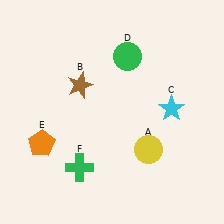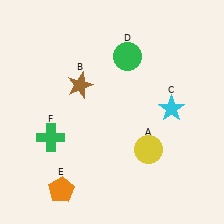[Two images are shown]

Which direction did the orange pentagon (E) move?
The orange pentagon (E) moved down.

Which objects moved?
The objects that moved are: the orange pentagon (E), the green cross (F).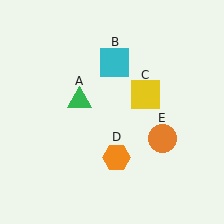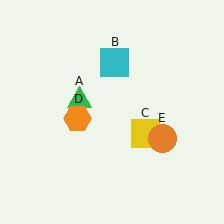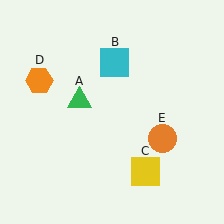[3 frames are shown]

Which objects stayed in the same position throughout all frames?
Green triangle (object A) and cyan square (object B) and orange circle (object E) remained stationary.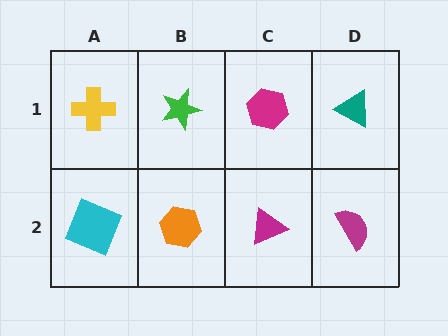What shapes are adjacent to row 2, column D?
A teal triangle (row 1, column D), a magenta triangle (row 2, column C).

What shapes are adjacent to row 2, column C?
A magenta hexagon (row 1, column C), an orange hexagon (row 2, column B), a magenta semicircle (row 2, column D).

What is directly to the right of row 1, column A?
A green star.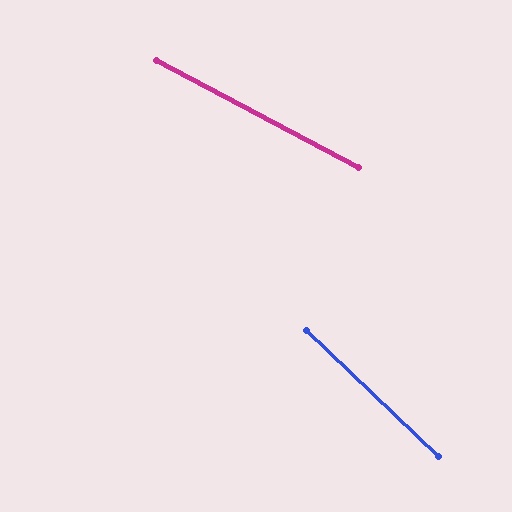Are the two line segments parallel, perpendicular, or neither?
Neither parallel nor perpendicular — they differ by about 16°.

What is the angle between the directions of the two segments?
Approximately 16 degrees.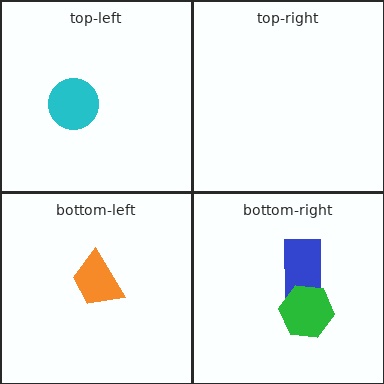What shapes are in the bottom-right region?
The blue rectangle, the green hexagon.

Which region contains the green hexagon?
The bottom-right region.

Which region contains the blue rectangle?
The bottom-right region.